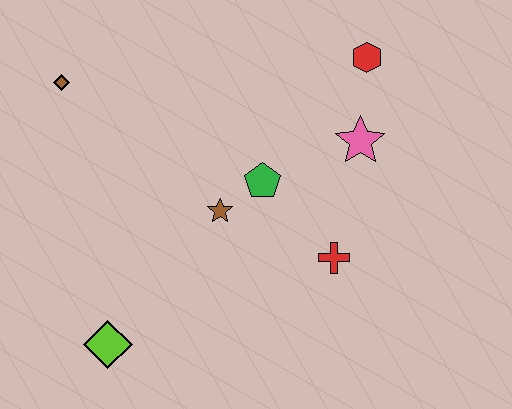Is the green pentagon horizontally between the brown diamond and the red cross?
Yes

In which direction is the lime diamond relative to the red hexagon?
The lime diamond is below the red hexagon.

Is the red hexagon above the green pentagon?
Yes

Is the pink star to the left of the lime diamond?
No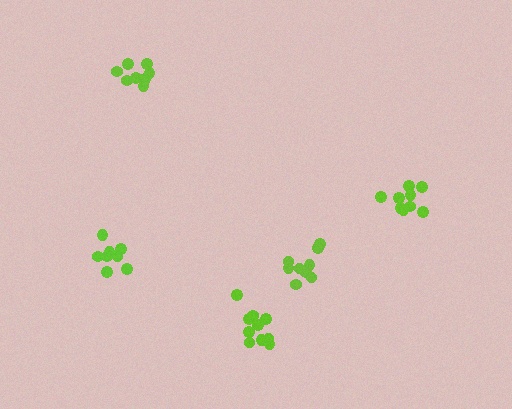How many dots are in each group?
Group 1: 10 dots, Group 2: 9 dots, Group 3: 9 dots, Group 4: 9 dots, Group 5: 8 dots (45 total).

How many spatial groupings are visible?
There are 5 spatial groupings.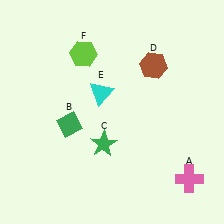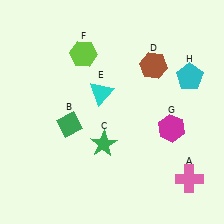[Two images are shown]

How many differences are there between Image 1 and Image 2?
There are 2 differences between the two images.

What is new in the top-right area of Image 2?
A cyan pentagon (H) was added in the top-right area of Image 2.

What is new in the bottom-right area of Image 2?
A magenta hexagon (G) was added in the bottom-right area of Image 2.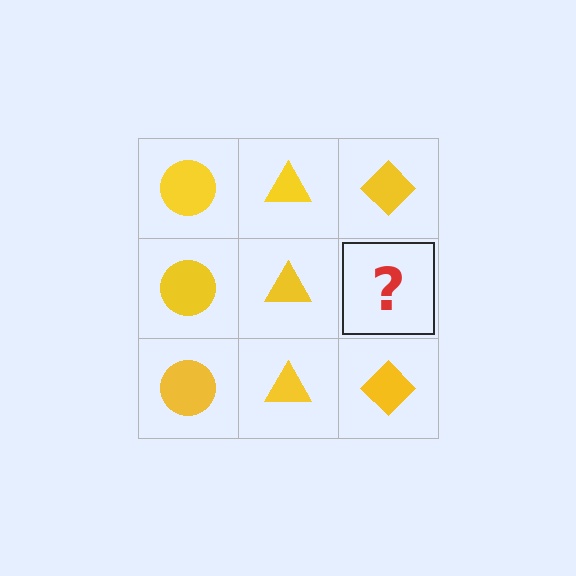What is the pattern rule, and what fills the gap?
The rule is that each column has a consistent shape. The gap should be filled with a yellow diamond.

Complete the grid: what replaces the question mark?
The question mark should be replaced with a yellow diamond.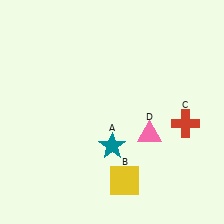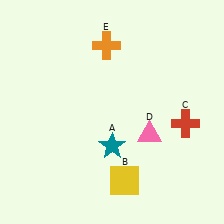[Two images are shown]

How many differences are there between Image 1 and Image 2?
There is 1 difference between the two images.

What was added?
An orange cross (E) was added in Image 2.